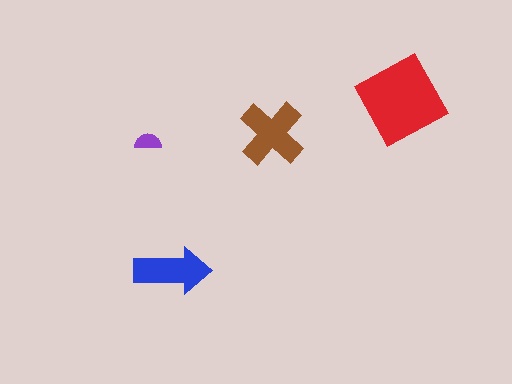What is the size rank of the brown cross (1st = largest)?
2nd.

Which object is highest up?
The red square is topmost.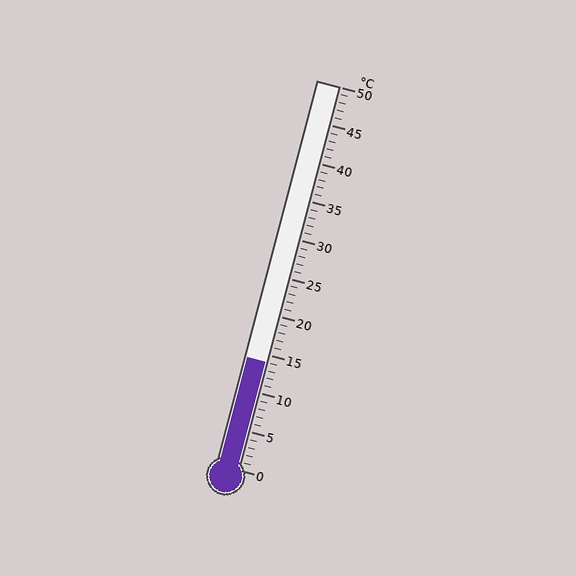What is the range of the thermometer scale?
The thermometer scale ranges from 0°C to 50°C.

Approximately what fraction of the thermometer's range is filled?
The thermometer is filled to approximately 30% of its range.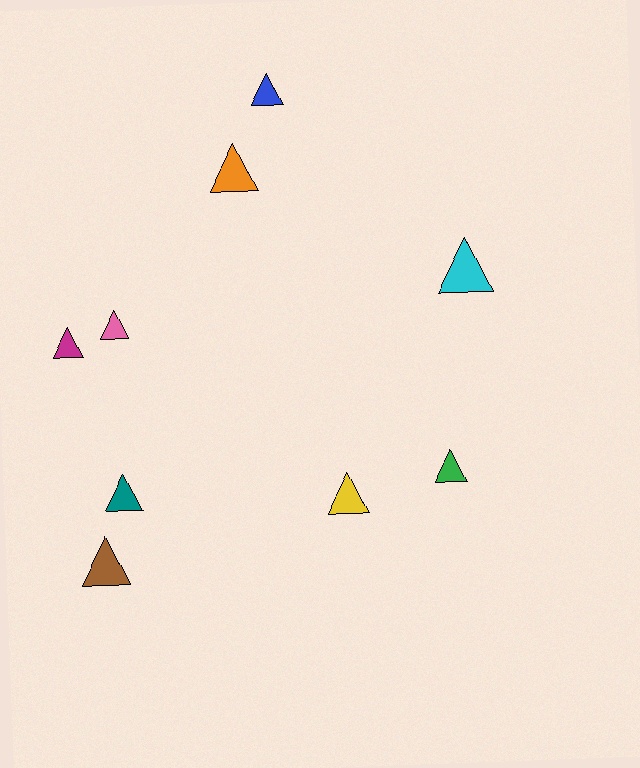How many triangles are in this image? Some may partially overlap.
There are 9 triangles.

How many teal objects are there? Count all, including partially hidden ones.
There is 1 teal object.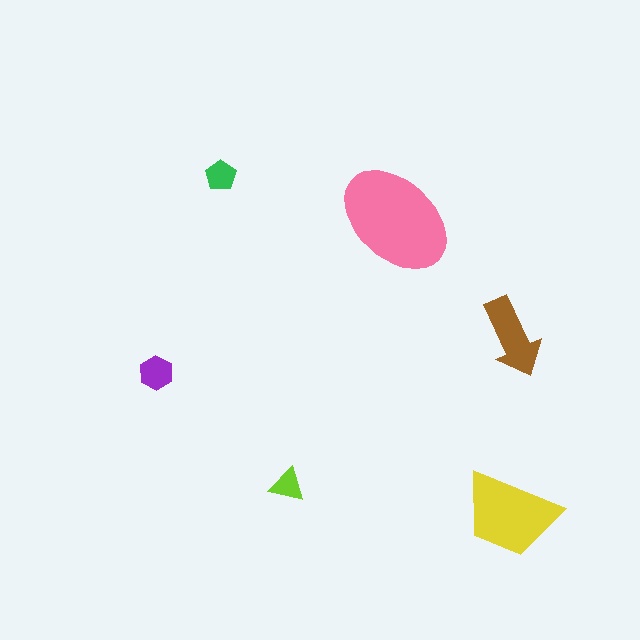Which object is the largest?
The pink ellipse.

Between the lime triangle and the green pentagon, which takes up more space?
The green pentagon.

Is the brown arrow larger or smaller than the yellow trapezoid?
Smaller.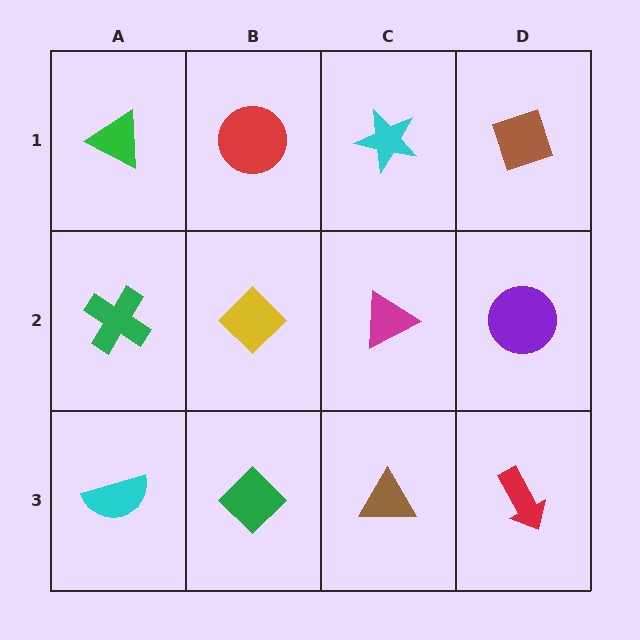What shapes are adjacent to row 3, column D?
A purple circle (row 2, column D), a brown triangle (row 3, column C).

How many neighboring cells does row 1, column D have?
2.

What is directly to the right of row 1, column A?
A red circle.